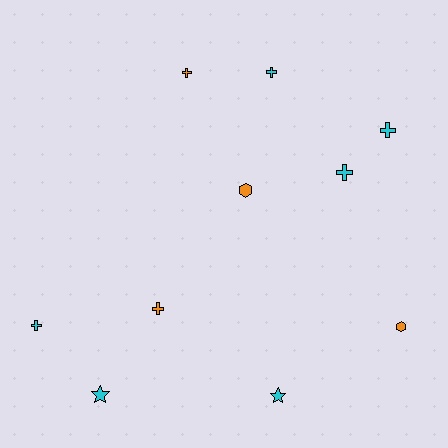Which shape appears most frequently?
Cross, with 6 objects.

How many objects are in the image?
There are 10 objects.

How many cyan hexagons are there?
There are no cyan hexagons.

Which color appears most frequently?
Cyan, with 6 objects.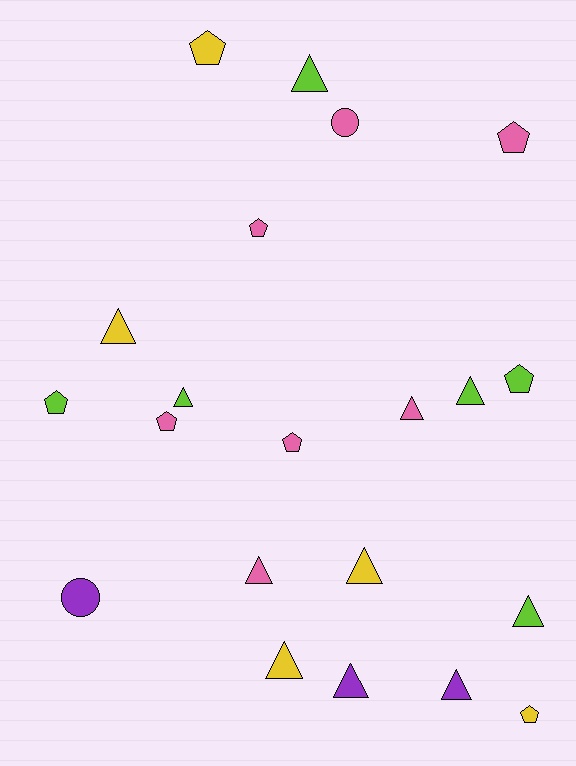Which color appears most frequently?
Pink, with 7 objects.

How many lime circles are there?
There are no lime circles.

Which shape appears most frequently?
Triangle, with 11 objects.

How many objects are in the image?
There are 21 objects.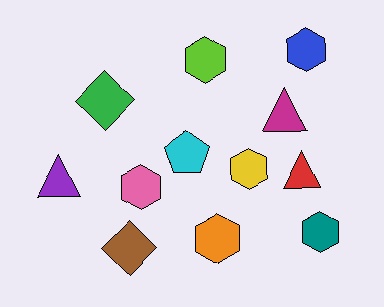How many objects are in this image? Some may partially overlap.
There are 12 objects.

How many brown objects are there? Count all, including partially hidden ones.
There is 1 brown object.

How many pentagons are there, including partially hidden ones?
There is 1 pentagon.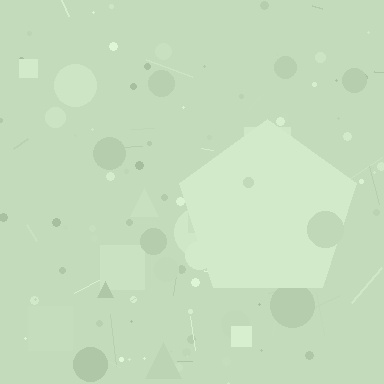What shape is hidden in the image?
A pentagon is hidden in the image.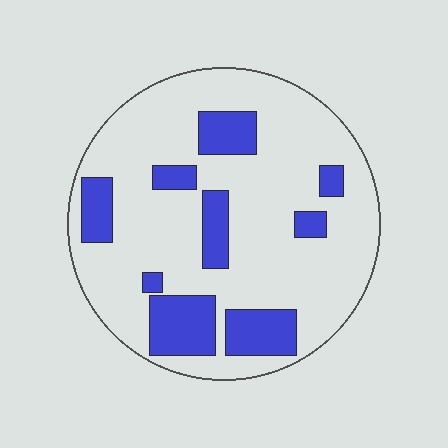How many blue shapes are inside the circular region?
9.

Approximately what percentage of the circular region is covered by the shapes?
Approximately 25%.